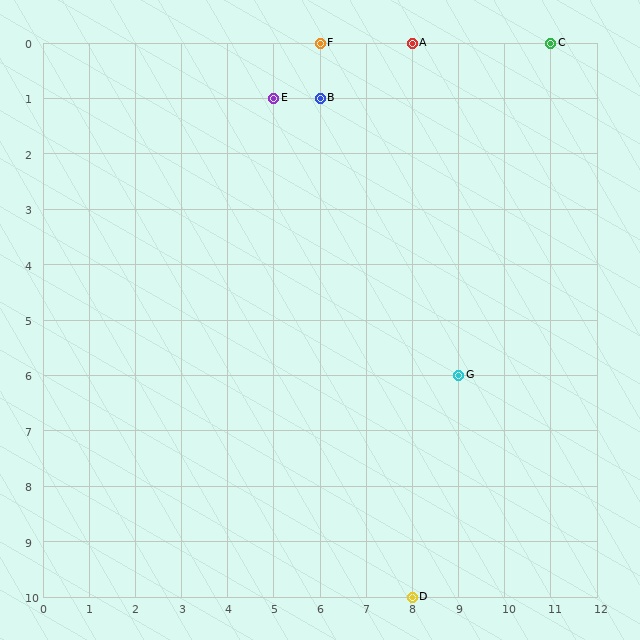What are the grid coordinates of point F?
Point F is at grid coordinates (6, 0).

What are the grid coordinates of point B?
Point B is at grid coordinates (6, 1).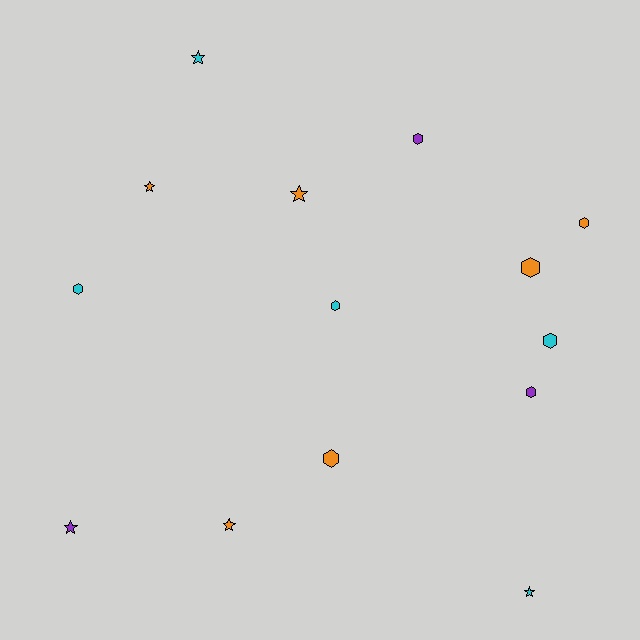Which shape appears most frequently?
Hexagon, with 8 objects.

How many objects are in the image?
There are 14 objects.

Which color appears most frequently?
Orange, with 6 objects.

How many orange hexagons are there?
There are 3 orange hexagons.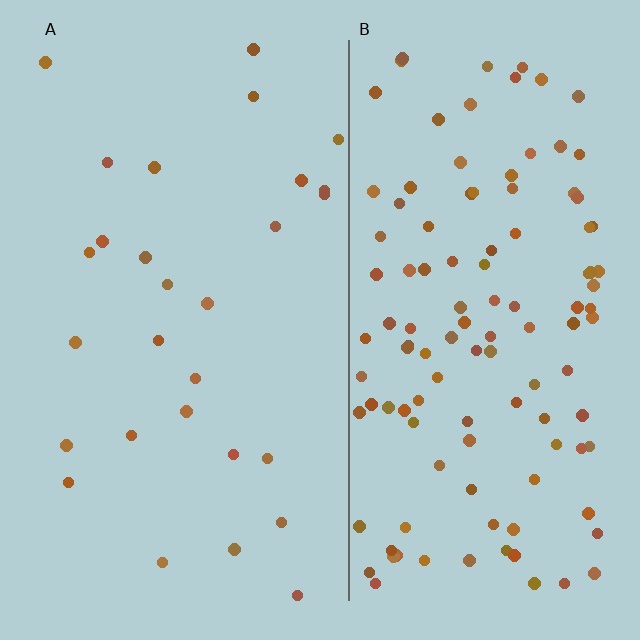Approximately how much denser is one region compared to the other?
Approximately 4.2× — region B over region A.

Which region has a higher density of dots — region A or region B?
B (the right).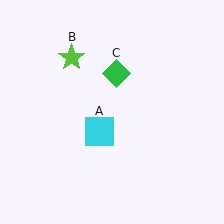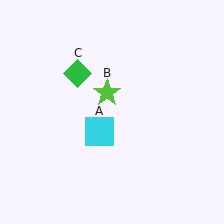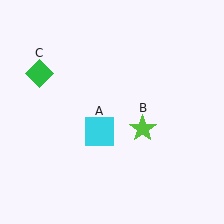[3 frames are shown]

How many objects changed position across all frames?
2 objects changed position: lime star (object B), green diamond (object C).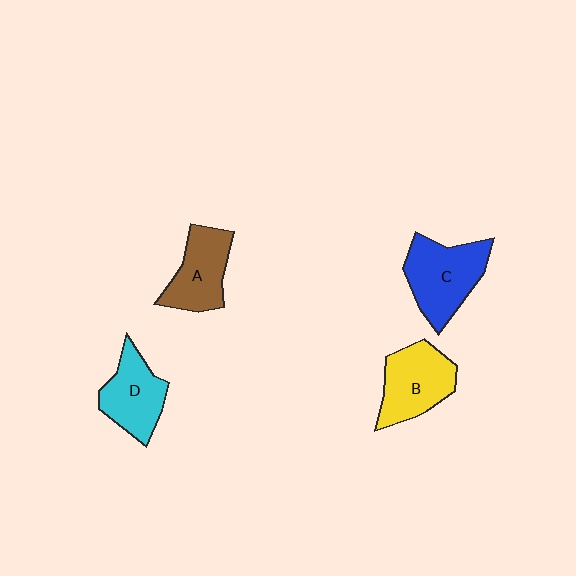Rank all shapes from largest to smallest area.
From largest to smallest: C (blue), B (yellow), D (cyan), A (brown).